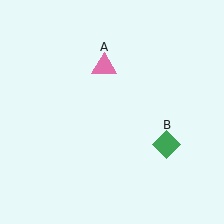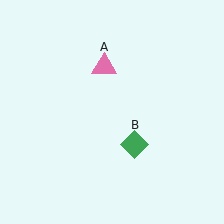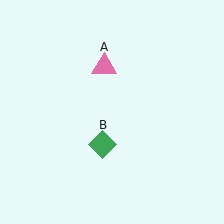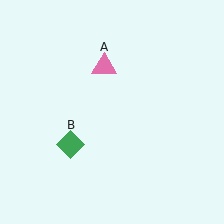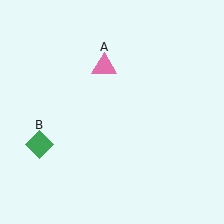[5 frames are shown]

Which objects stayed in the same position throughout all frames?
Pink triangle (object A) remained stationary.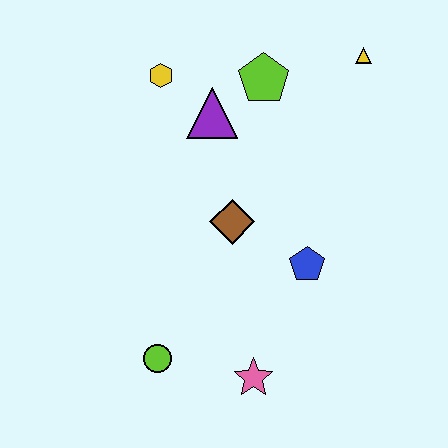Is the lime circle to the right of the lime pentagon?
No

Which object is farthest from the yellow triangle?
The lime circle is farthest from the yellow triangle.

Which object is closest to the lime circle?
The pink star is closest to the lime circle.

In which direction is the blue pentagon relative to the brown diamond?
The blue pentagon is to the right of the brown diamond.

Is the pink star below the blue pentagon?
Yes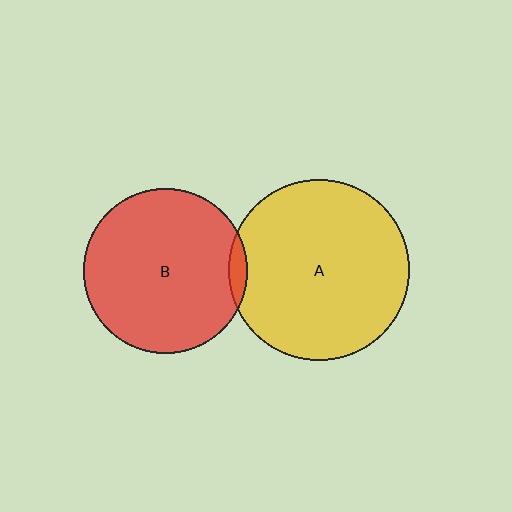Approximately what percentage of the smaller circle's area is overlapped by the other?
Approximately 5%.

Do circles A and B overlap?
Yes.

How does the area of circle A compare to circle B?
Approximately 1.2 times.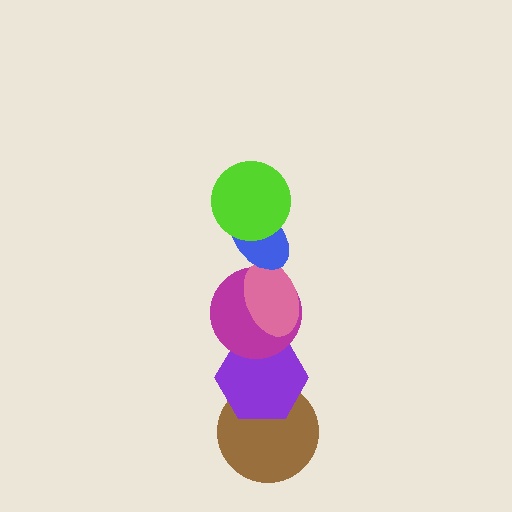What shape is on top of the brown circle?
The purple hexagon is on top of the brown circle.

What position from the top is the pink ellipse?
The pink ellipse is 3rd from the top.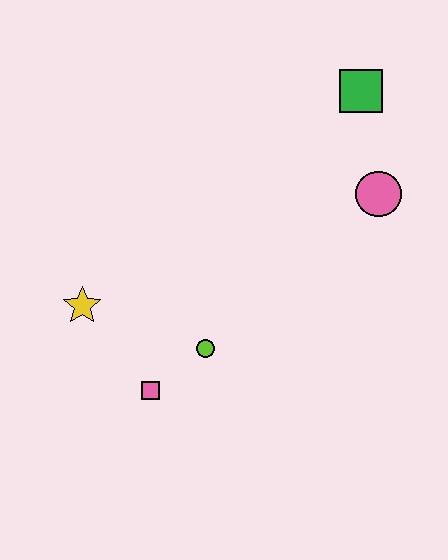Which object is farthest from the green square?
The pink square is farthest from the green square.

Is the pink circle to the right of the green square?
Yes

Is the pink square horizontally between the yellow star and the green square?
Yes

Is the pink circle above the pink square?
Yes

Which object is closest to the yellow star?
The pink square is closest to the yellow star.